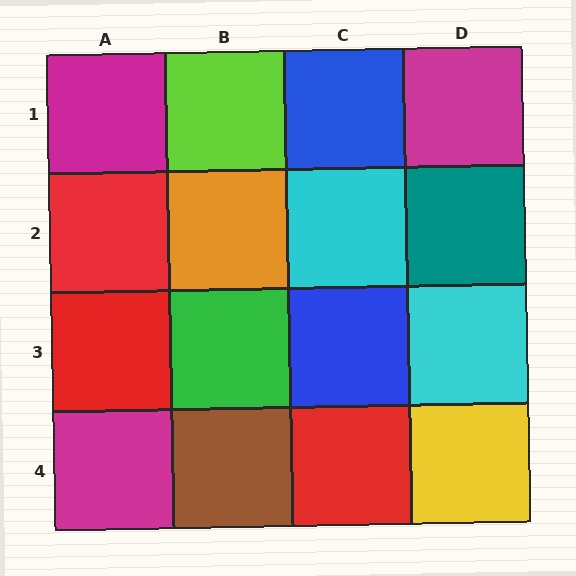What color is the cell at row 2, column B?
Orange.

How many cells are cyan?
2 cells are cyan.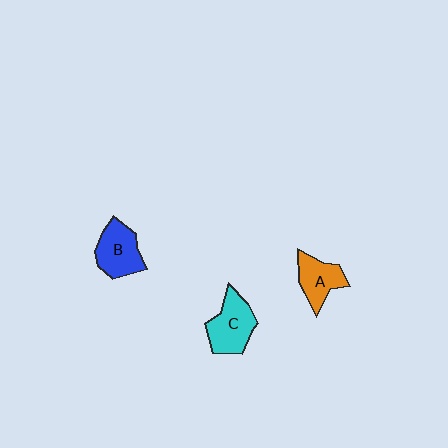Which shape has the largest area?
Shape C (cyan).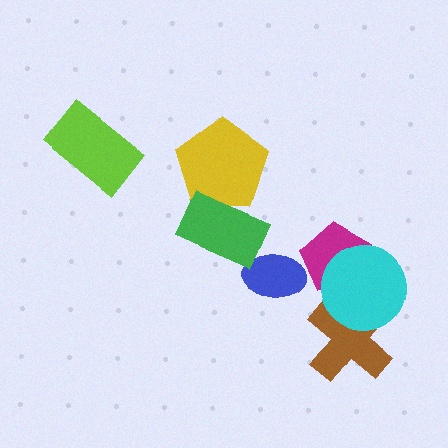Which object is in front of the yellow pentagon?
The green rectangle is in front of the yellow pentagon.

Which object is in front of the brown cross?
The cyan circle is in front of the brown cross.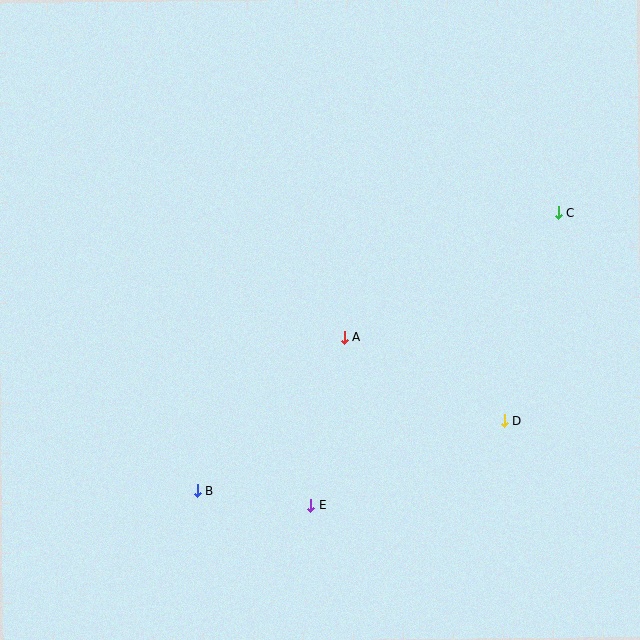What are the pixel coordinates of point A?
Point A is at (344, 337).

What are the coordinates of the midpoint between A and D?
The midpoint between A and D is at (424, 379).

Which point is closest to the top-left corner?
Point A is closest to the top-left corner.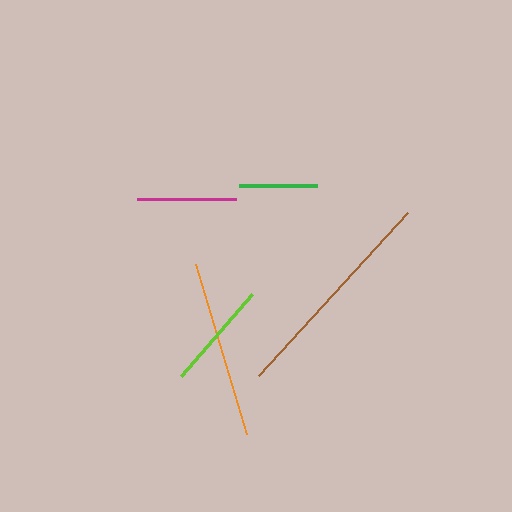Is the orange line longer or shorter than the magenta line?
The orange line is longer than the magenta line.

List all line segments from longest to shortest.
From longest to shortest: brown, orange, lime, magenta, green.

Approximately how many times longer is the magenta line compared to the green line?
The magenta line is approximately 1.3 times the length of the green line.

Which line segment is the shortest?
The green line is the shortest at approximately 78 pixels.